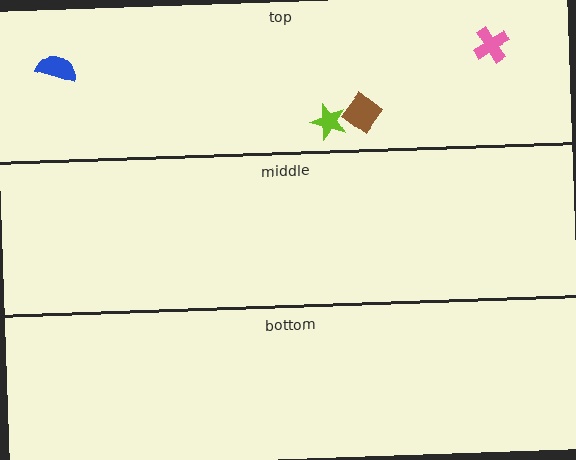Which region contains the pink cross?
The top region.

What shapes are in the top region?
The blue semicircle, the lime star, the pink cross, the brown diamond.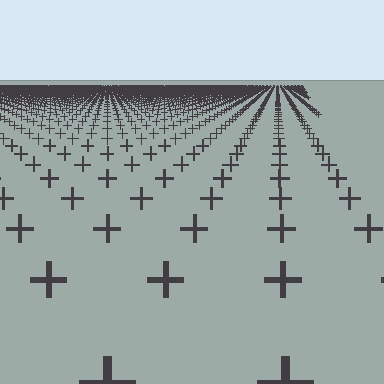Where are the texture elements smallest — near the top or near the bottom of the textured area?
Near the top.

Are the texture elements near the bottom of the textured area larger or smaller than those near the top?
Larger. Near the bottom, elements are closer to the viewer and appear at a bigger on-screen size.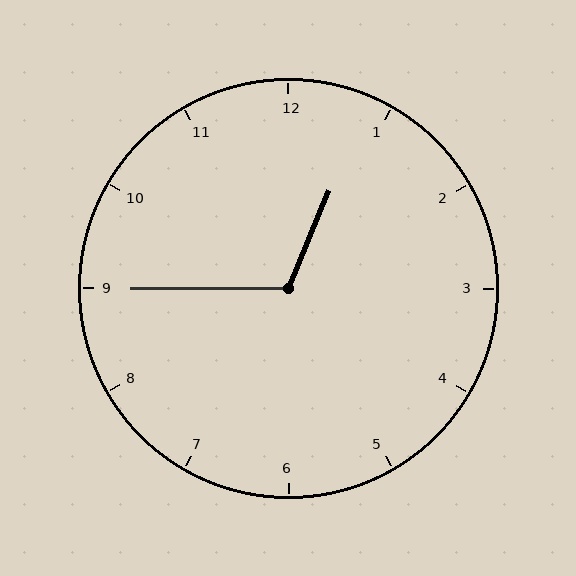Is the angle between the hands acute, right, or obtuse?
It is obtuse.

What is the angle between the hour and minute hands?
Approximately 112 degrees.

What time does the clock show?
12:45.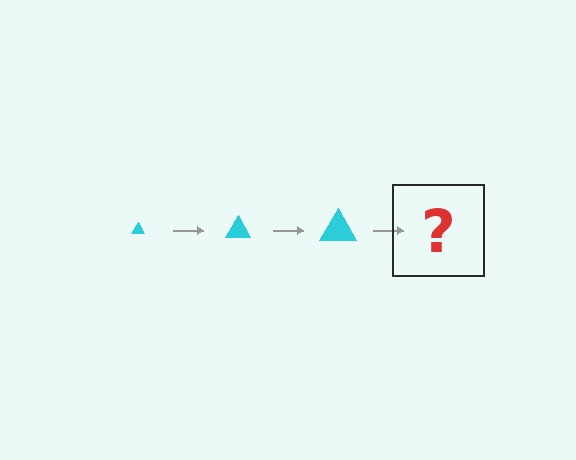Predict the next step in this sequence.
The next step is a cyan triangle, larger than the previous one.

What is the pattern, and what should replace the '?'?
The pattern is that the triangle gets progressively larger each step. The '?' should be a cyan triangle, larger than the previous one.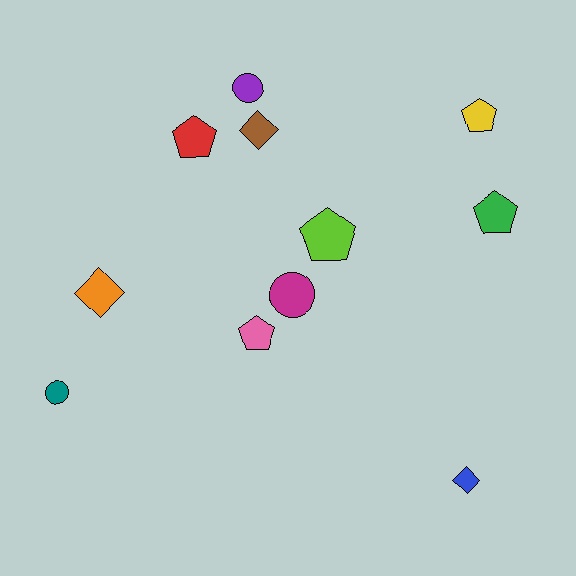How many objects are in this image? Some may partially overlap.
There are 11 objects.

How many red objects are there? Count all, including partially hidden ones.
There is 1 red object.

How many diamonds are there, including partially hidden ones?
There are 3 diamonds.